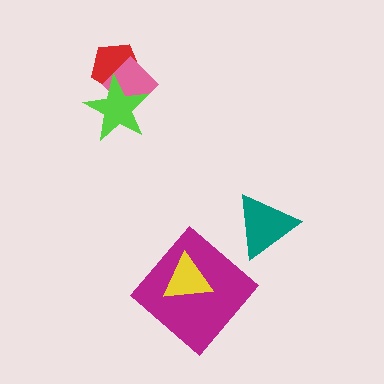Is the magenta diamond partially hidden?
Yes, it is partially covered by another shape.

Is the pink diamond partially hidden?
Yes, it is partially covered by another shape.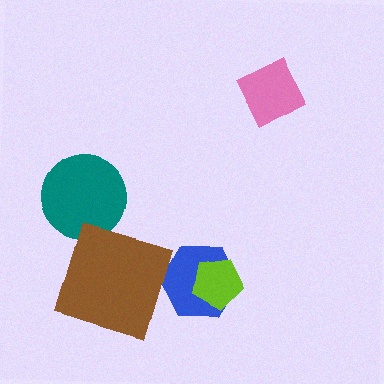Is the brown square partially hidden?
No, no other shape covers it.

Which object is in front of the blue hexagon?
The lime pentagon is in front of the blue hexagon.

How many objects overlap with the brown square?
0 objects overlap with the brown square.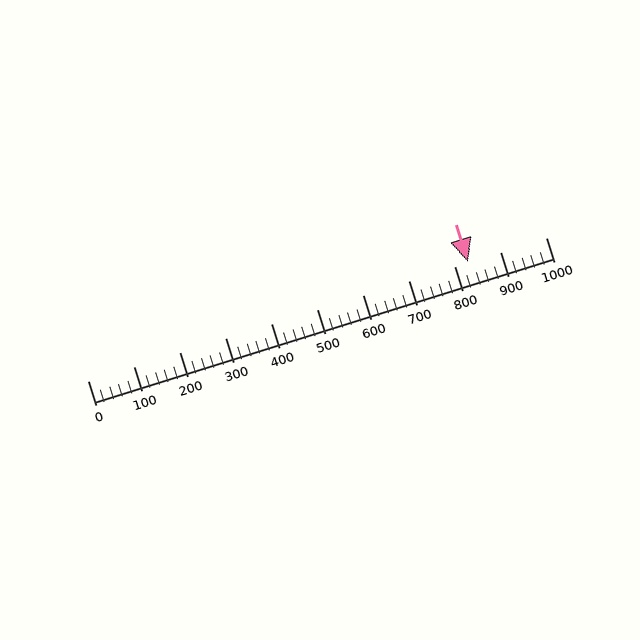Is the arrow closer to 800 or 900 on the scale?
The arrow is closer to 800.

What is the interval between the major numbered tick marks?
The major tick marks are spaced 100 units apart.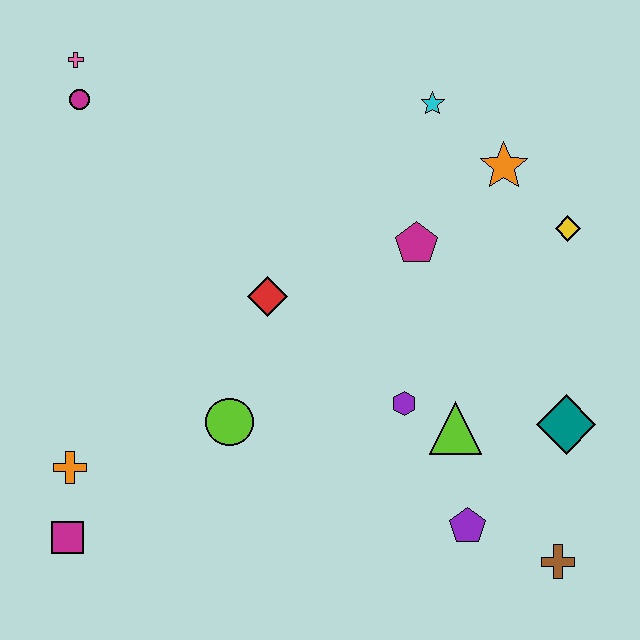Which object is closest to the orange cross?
The magenta square is closest to the orange cross.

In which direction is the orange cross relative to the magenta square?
The orange cross is above the magenta square.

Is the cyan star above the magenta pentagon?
Yes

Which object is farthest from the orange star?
The magenta square is farthest from the orange star.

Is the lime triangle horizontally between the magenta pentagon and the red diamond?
No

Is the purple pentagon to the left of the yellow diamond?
Yes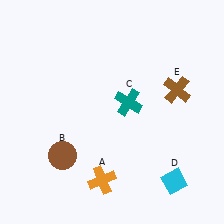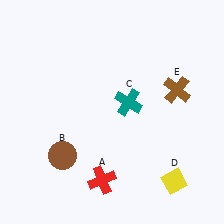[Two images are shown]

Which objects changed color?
A changed from orange to red. D changed from cyan to yellow.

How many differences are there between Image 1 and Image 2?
There are 2 differences between the two images.